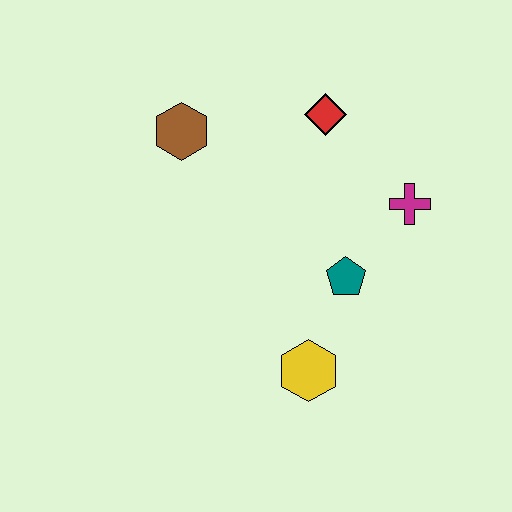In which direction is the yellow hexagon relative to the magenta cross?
The yellow hexagon is below the magenta cross.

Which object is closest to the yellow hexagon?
The teal pentagon is closest to the yellow hexagon.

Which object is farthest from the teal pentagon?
The brown hexagon is farthest from the teal pentagon.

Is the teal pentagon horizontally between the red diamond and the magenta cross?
Yes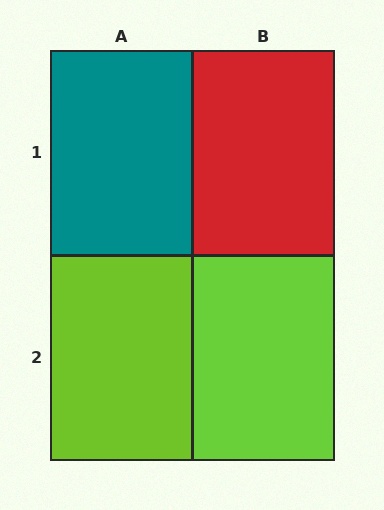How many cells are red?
1 cell is red.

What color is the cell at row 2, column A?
Lime.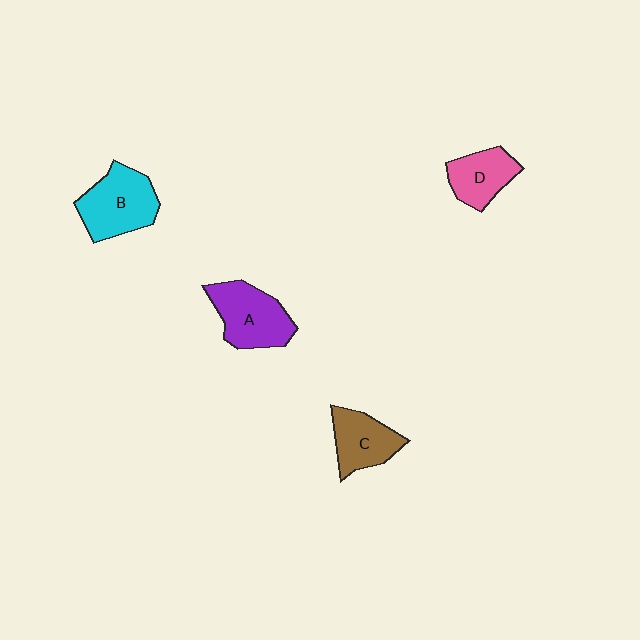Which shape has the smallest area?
Shape D (pink).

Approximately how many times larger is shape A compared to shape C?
Approximately 1.3 times.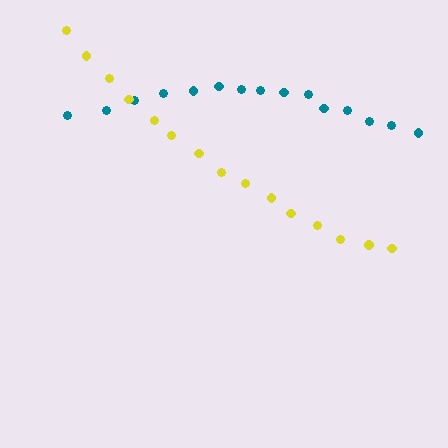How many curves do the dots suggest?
There are 2 distinct paths.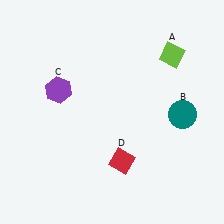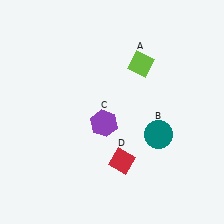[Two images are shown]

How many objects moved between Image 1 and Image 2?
3 objects moved between the two images.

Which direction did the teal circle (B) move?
The teal circle (B) moved left.